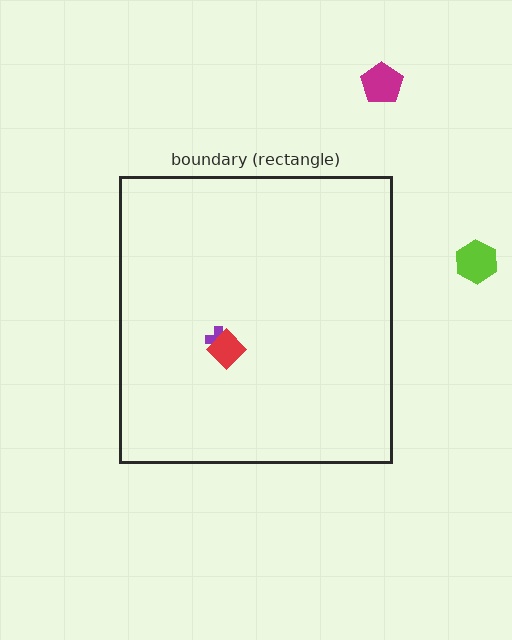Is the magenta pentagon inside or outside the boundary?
Outside.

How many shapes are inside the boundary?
2 inside, 2 outside.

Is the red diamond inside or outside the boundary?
Inside.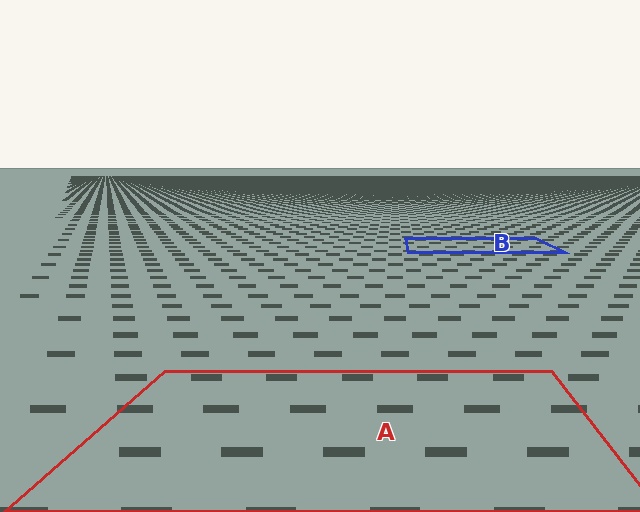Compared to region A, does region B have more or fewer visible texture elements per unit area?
Region B has more texture elements per unit area — they are packed more densely because it is farther away.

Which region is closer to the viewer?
Region A is closer. The texture elements there are larger and more spread out.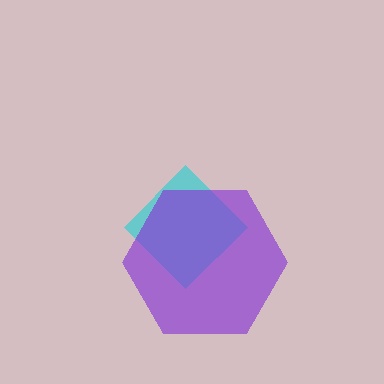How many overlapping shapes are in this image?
There are 2 overlapping shapes in the image.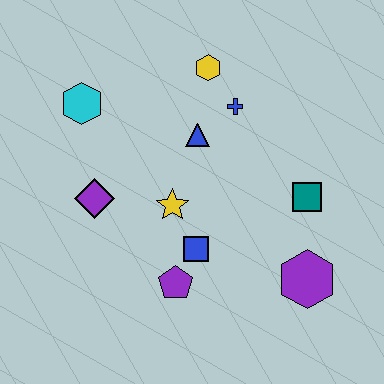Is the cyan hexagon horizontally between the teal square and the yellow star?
No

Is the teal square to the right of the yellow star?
Yes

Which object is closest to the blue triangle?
The blue cross is closest to the blue triangle.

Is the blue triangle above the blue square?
Yes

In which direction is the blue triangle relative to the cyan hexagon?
The blue triangle is to the right of the cyan hexagon.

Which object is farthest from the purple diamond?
The purple hexagon is farthest from the purple diamond.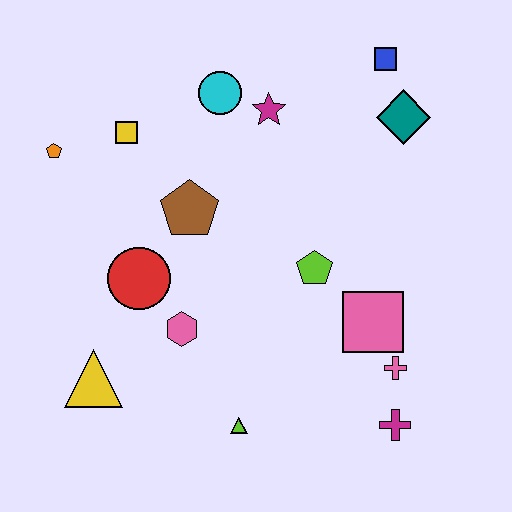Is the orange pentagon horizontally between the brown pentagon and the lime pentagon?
No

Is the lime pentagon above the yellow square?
No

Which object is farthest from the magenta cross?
The orange pentagon is farthest from the magenta cross.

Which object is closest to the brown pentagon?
The red circle is closest to the brown pentagon.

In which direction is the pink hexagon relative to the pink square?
The pink hexagon is to the left of the pink square.